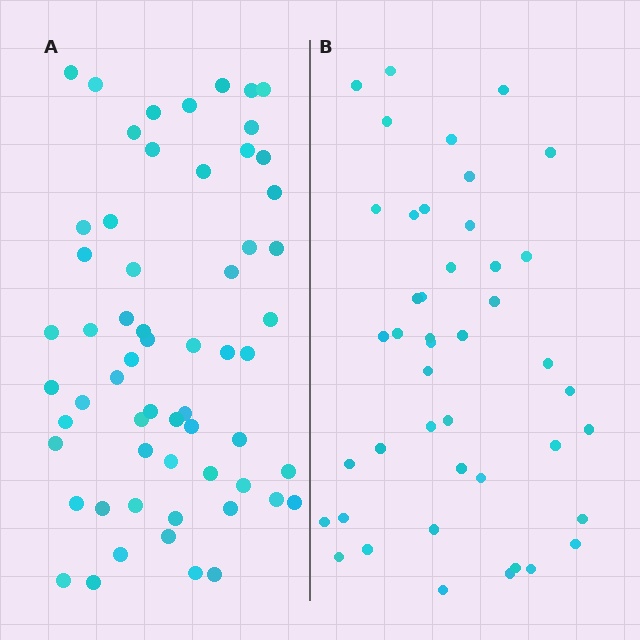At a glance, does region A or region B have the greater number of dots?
Region A (the left region) has more dots.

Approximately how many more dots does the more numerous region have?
Region A has approximately 15 more dots than region B.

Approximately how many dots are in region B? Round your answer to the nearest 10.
About 40 dots. (The exact count is 44, which rounds to 40.)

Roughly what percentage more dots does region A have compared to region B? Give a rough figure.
About 35% more.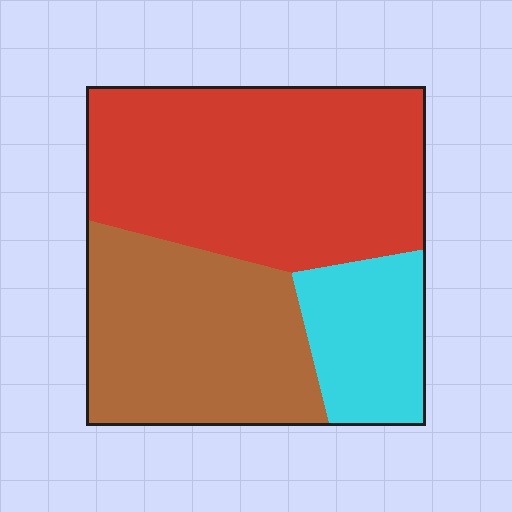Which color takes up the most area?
Red, at roughly 50%.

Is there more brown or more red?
Red.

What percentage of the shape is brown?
Brown covers about 35% of the shape.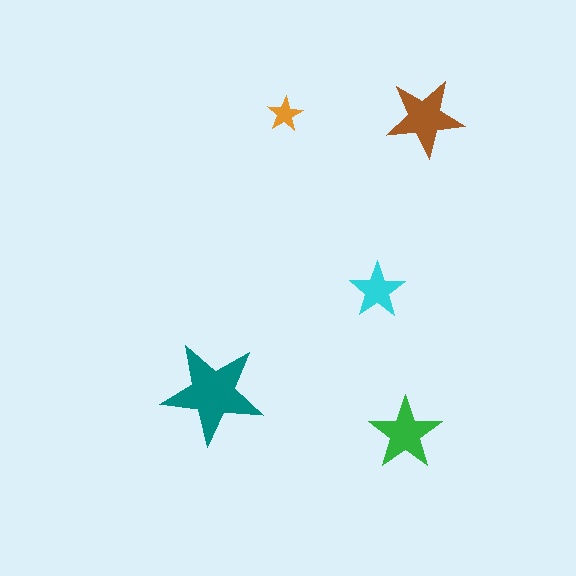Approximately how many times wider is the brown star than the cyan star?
About 1.5 times wider.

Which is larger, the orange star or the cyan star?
The cyan one.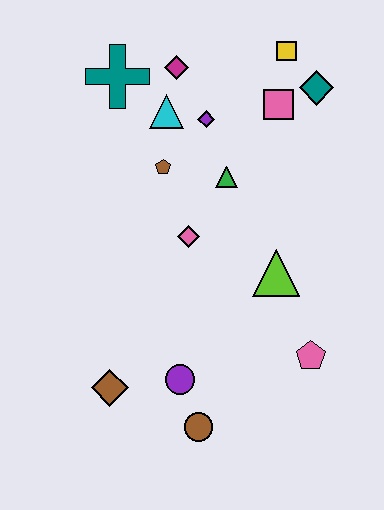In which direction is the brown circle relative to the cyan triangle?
The brown circle is below the cyan triangle.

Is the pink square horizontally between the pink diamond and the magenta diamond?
No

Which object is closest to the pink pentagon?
The lime triangle is closest to the pink pentagon.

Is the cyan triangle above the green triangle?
Yes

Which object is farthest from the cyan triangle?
The brown circle is farthest from the cyan triangle.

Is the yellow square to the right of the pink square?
Yes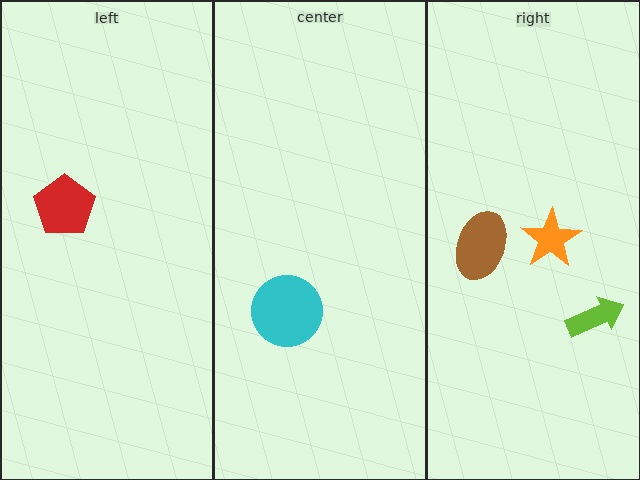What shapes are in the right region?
The orange star, the lime arrow, the brown ellipse.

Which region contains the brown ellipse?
The right region.